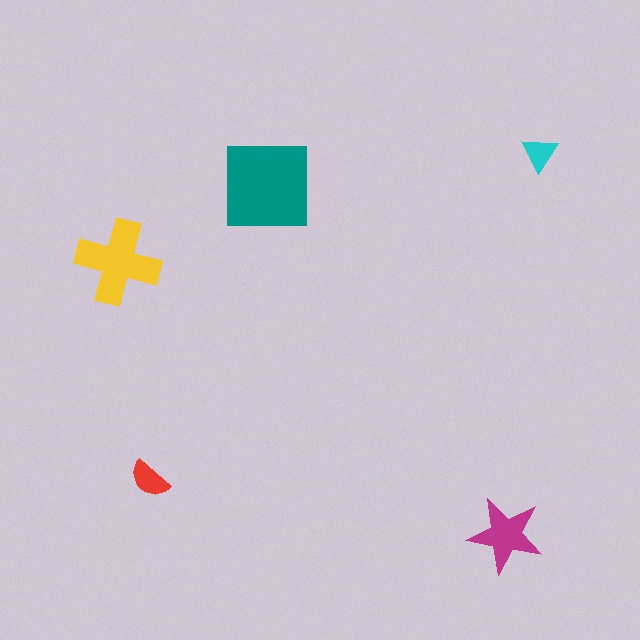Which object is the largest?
The teal square.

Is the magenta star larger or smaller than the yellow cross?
Smaller.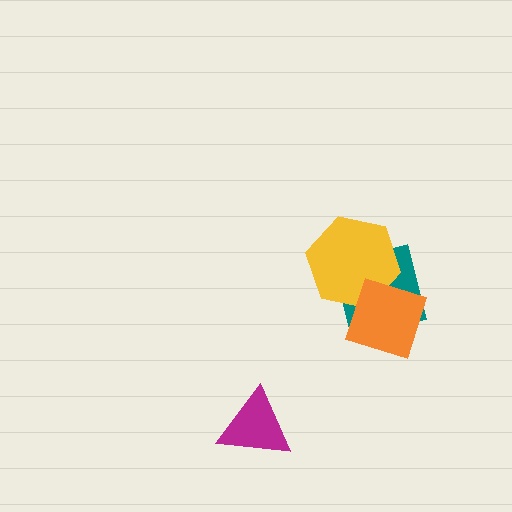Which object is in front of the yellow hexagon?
The orange diamond is in front of the yellow hexagon.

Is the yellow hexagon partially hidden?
Yes, it is partially covered by another shape.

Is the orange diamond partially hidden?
No, no other shape covers it.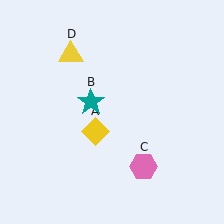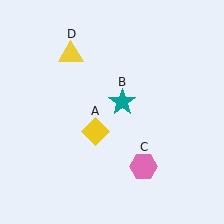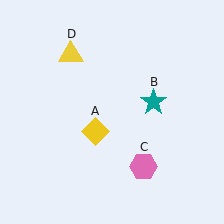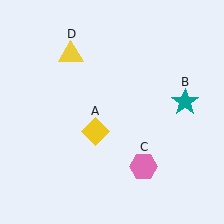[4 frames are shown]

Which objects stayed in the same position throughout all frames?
Yellow diamond (object A) and pink hexagon (object C) and yellow triangle (object D) remained stationary.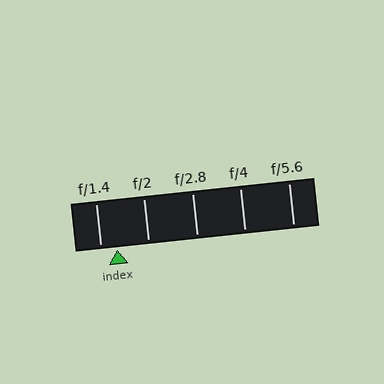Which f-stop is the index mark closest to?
The index mark is closest to f/1.4.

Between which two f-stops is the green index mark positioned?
The index mark is between f/1.4 and f/2.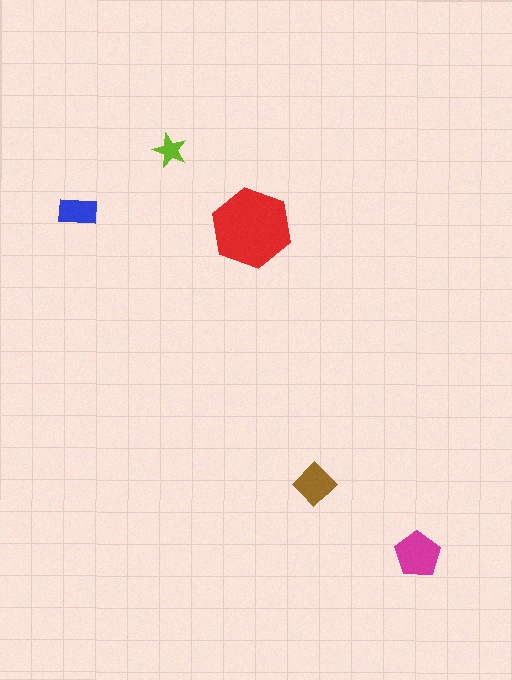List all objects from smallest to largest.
The lime star, the blue rectangle, the brown diamond, the magenta pentagon, the red hexagon.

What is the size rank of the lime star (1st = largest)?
5th.